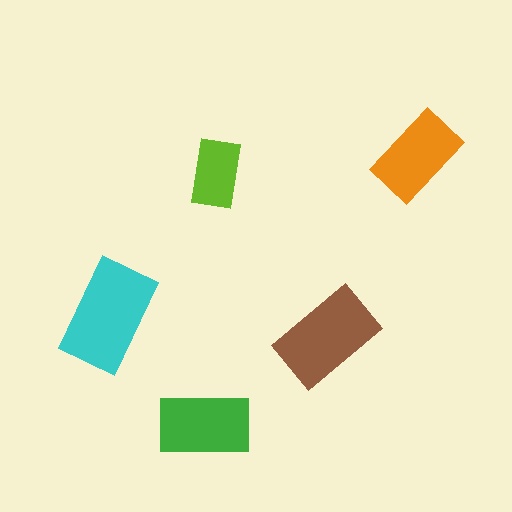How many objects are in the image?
There are 5 objects in the image.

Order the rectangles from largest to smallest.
the cyan one, the brown one, the green one, the orange one, the lime one.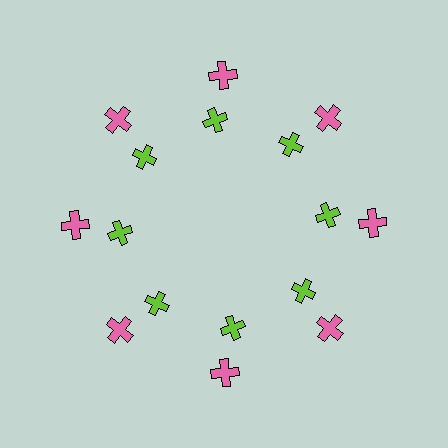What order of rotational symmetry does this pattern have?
This pattern has 8-fold rotational symmetry.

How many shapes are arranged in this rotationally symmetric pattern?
There are 16 shapes, arranged in 8 groups of 2.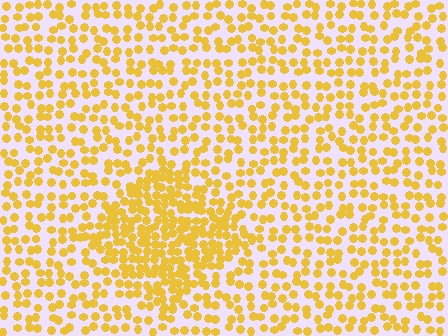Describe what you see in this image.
The image contains small yellow elements arranged at two different densities. A diamond-shaped region is visible where the elements are more densely packed than the surrounding area.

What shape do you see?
I see a diamond.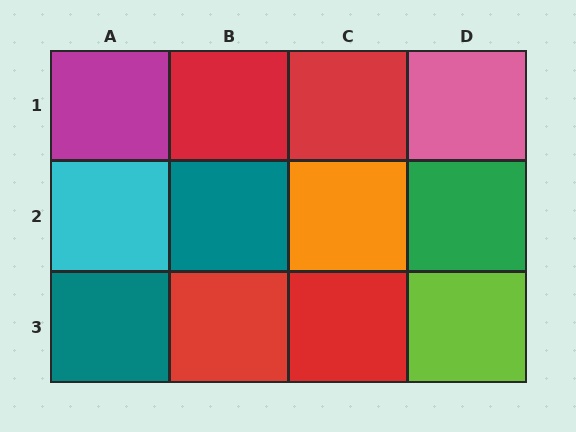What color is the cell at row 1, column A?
Magenta.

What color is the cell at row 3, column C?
Red.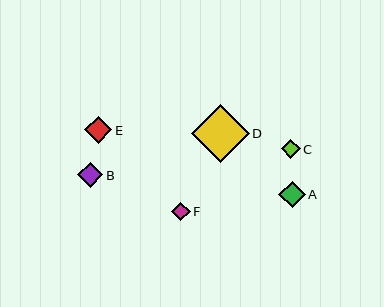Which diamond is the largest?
Diamond D is the largest with a size of approximately 58 pixels.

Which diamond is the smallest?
Diamond F is the smallest with a size of approximately 18 pixels.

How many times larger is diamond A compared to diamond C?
Diamond A is approximately 1.4 times the size of diamond C.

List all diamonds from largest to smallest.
From largest to smallest: D, E, A, B, C, F.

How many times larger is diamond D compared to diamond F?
Diamond D is approximately 3.1 times the size of diamond F.